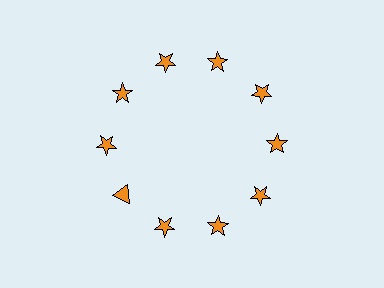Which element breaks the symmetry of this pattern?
The orange triangle at roughly the 8 o'clock position breaks the symmetry. All other shapes are orange stars.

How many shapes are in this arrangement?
There are 10 shapes arranged in a ring pattern.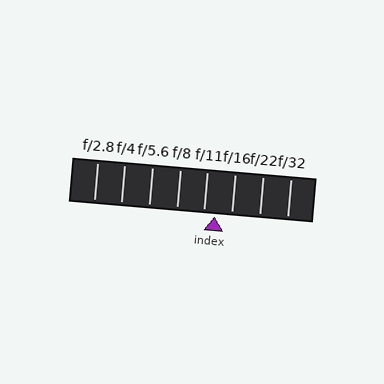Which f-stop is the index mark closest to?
The index mark is closest to f/11.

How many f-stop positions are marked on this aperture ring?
There are 8 f-stop positions marked.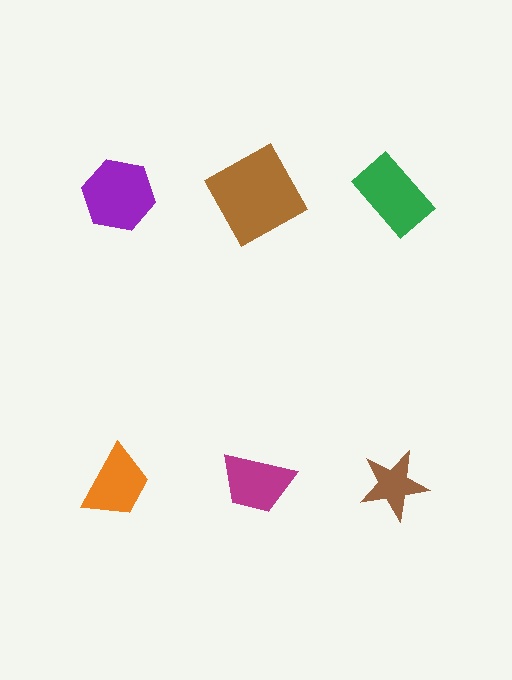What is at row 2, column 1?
An orange trapezoid.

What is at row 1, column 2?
A brown square.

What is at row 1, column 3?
A green rectangle.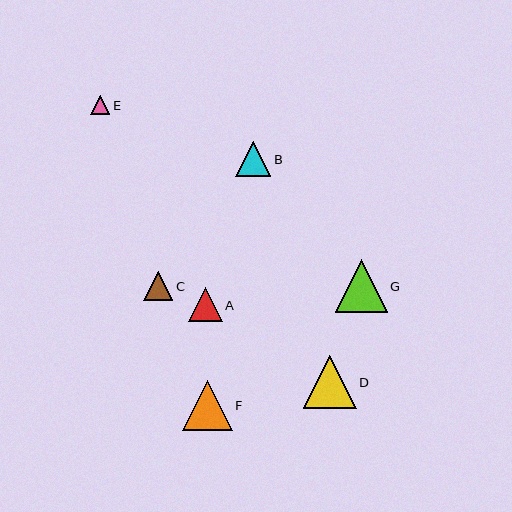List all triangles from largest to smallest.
From largest to smallest: D, G, F, B, A, C, E.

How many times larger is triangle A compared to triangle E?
Triangle A is approximately 1.8 times the size of triangle E.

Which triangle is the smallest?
Triangle E is the smallest with a size of approximately 19 pixels.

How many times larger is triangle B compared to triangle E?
Triangle B is approximately 1.9 times the size of triangle E.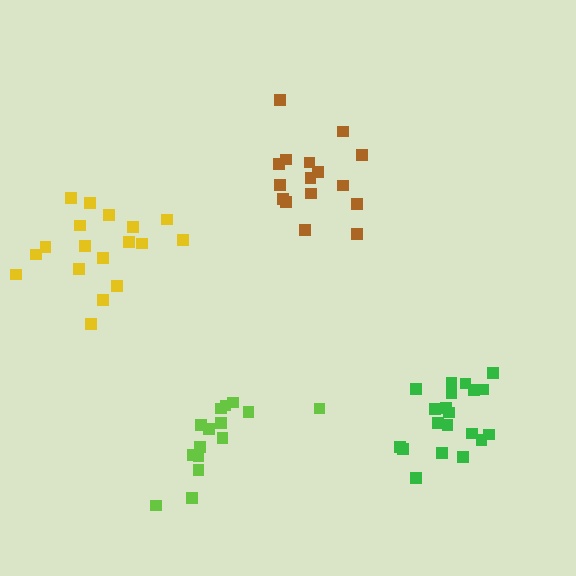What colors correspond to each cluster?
The clusters are colored: lime, yellow, brown, green.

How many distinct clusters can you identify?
There are 4 distinct clusters.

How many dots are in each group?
Group 1: 16 dots, Group 2: 18 dots, Group 3: 16 dots, Group 4: 20 dots (70 total).